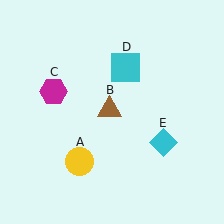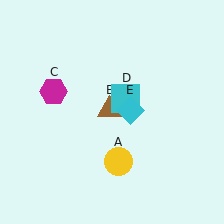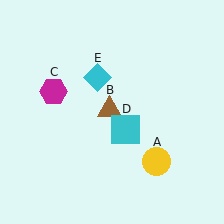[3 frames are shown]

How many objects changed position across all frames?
3 objects changed position: yellow circle (object A), cyan square (object D), cyan diamond (object E).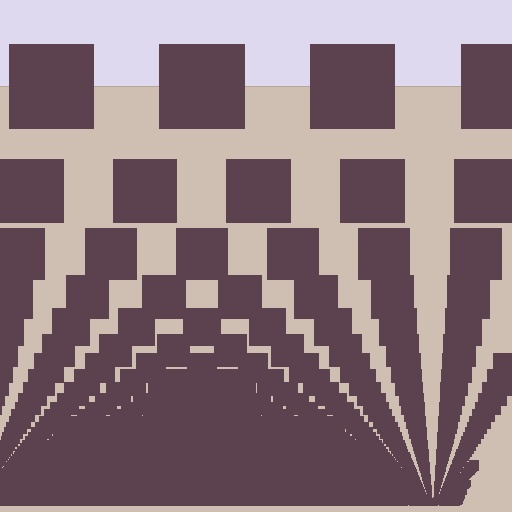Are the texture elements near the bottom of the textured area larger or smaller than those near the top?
Smaller. The gradient is inverted — elements near the bottom are smaller and denser.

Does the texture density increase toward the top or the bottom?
Density increases toward the bottom.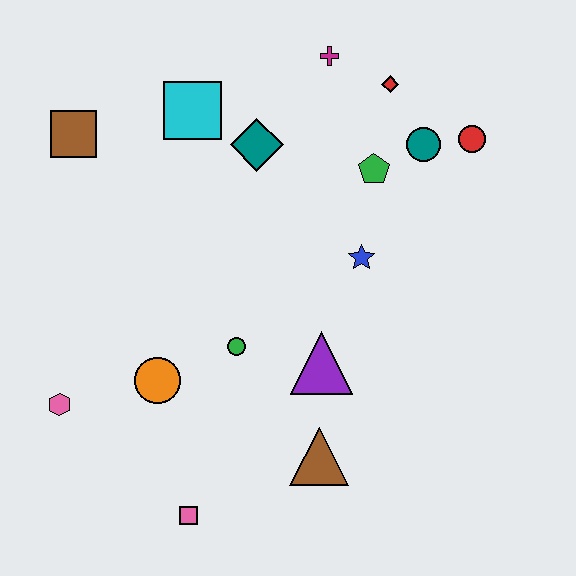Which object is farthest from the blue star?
The pink hexagon is farthest from the blue star.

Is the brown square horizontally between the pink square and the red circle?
No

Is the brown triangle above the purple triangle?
No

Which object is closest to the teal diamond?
The cyan square is closest to the teal diamond.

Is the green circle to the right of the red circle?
No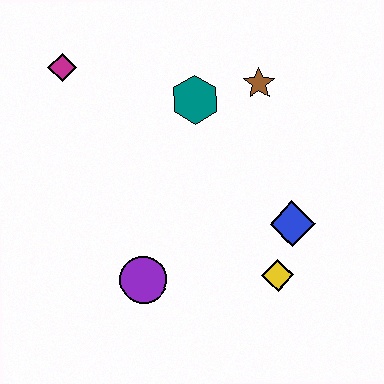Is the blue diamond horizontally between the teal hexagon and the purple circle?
No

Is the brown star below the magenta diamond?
Yes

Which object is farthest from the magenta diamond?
The yellow diamond is farthest from the magenta diamond.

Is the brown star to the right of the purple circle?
Yes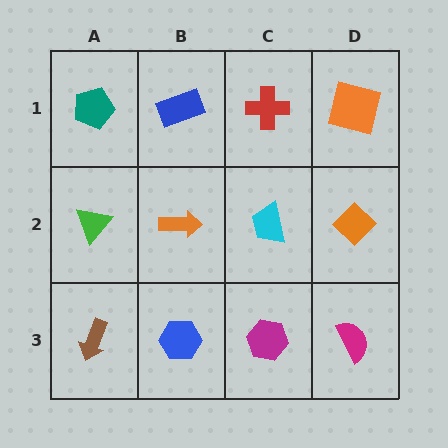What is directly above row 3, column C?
A cyan trapezoid.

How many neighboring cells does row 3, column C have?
3.